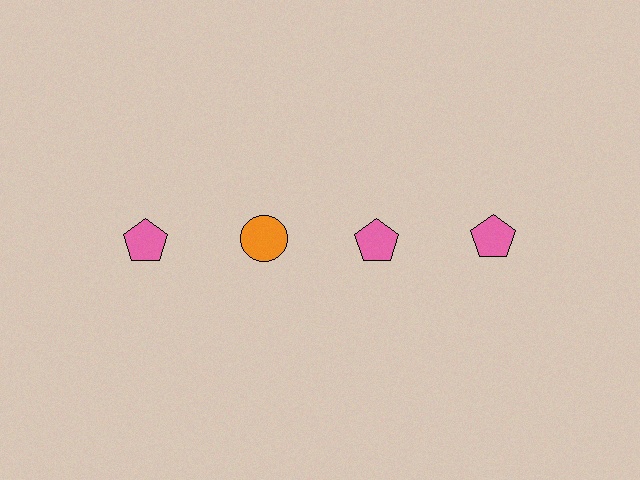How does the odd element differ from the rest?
It differs in both color (orange instead of pink) and shape (circle instead of pentagon).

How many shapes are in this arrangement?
There are 4 shapes arranged in a grid pattern.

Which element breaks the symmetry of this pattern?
The orange circle in the top row, second from left column breaks the symmetry. All other shapes are pink pentagons.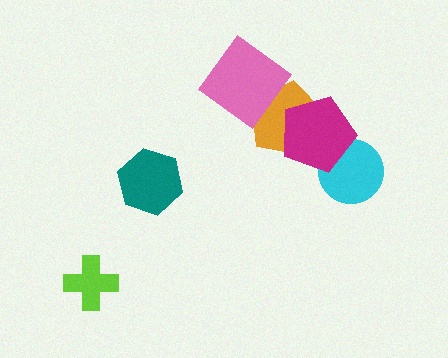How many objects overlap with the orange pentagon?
2 objects overlap with the orange pentagon.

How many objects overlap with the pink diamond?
1 object overlaps with the pink diamond.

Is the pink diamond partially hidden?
No, no other shape covers it.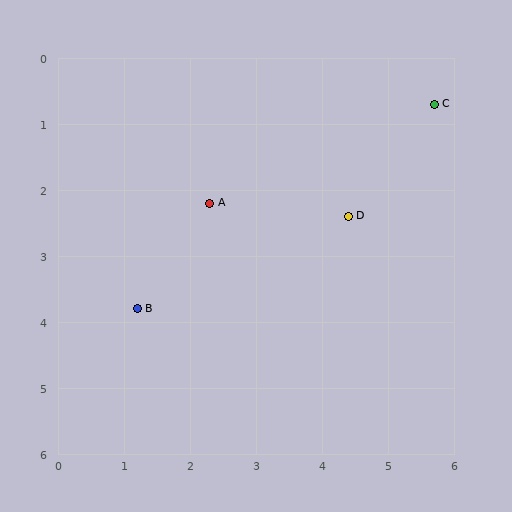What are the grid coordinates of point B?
Point B is at approximately (1.2, 3.8).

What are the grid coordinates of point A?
Point A is at approximately (2.3, 2.2).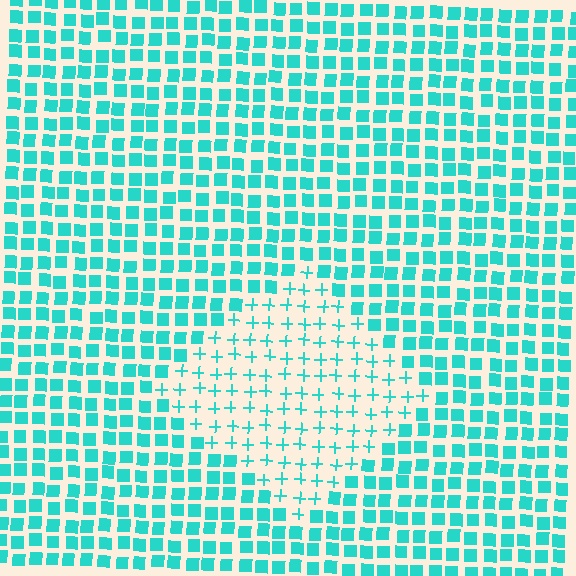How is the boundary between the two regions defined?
The boundary is defined by a change in element shape: plus signs inside vs. squares outside. All elements share the same color and spacing.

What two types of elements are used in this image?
The image uses plus signs inside the diamond region and squares outside it.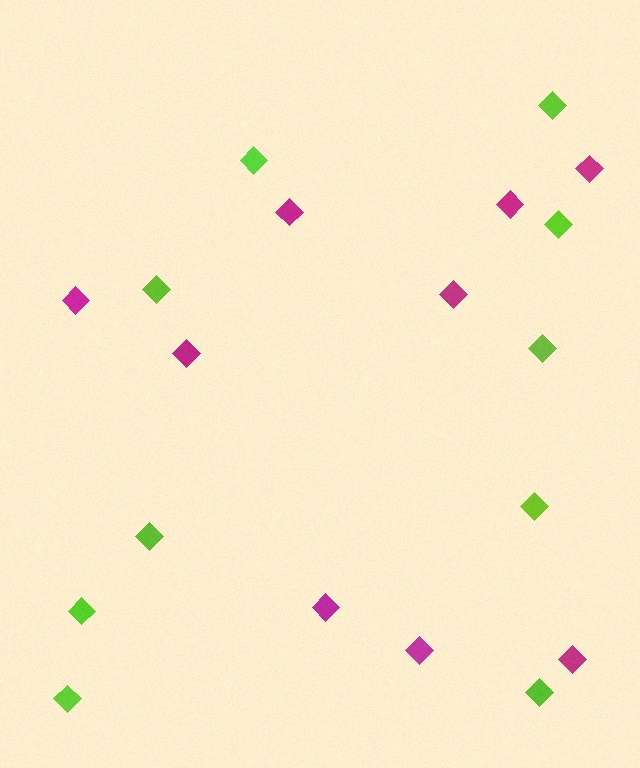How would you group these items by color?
There are 2 groups: one group of lime diamonds (10) and one group of magenta diamonds (9).